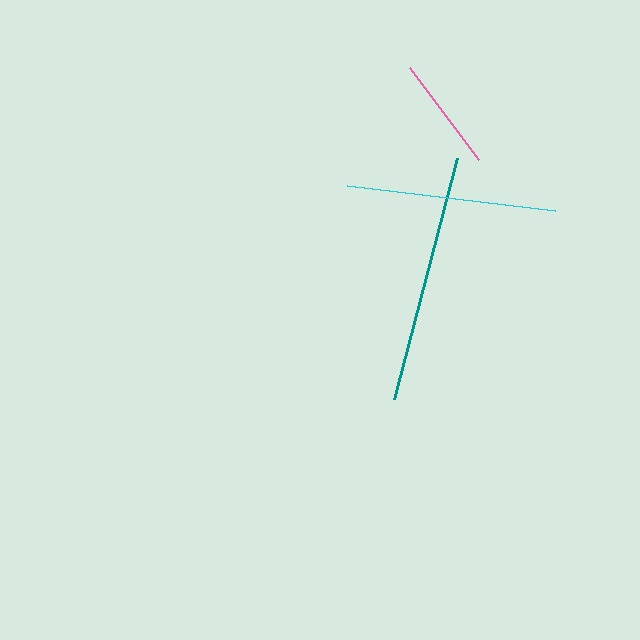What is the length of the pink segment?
The pink segment is approximately 115 pixels long.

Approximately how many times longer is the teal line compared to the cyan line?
The teal line is approximately 1.2 times the length of the cyan line.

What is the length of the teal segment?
The teal segment is approximately 249 pixels long.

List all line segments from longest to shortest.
From longest to shortest: teal, cyan, pink.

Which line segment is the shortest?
The pink line is the shortest at approximately 115 pixels.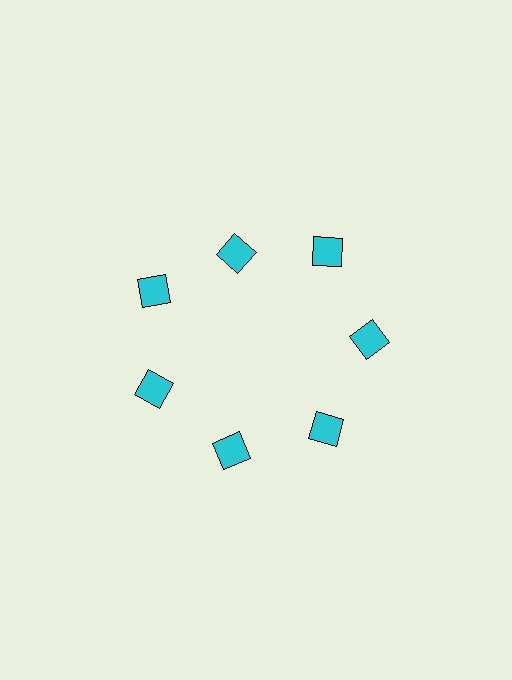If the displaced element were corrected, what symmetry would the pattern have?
It would have 7-fold rotational symmetry — the pattern would map onto itself every 51 degrees.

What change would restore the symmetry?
The symmetry would be restored by moving it outward, back onto the ring so that all 7 squares sit at equal angles and equal distance from the center.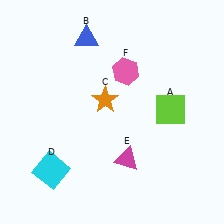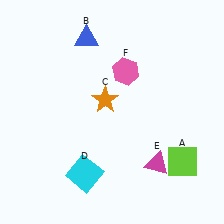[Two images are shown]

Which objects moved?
The objects that moved are: the lime square (A), the cyan square (D), the magenta triangle (E).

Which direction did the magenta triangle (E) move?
The magenta triangle (E) moved right.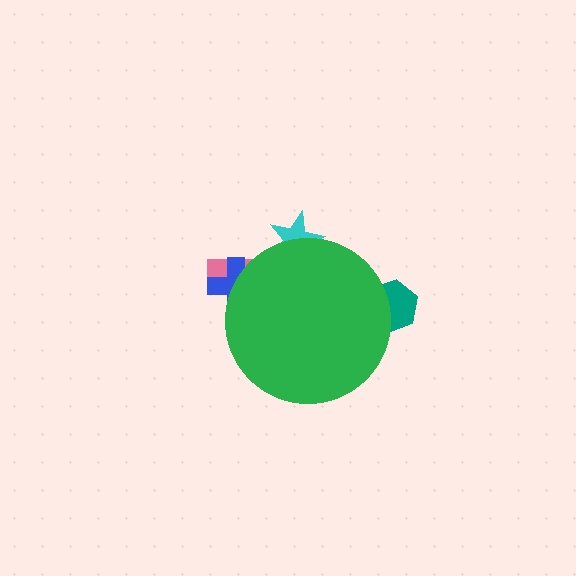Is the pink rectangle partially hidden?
Yes, the pink rectangle is partially hidden behind the green circle.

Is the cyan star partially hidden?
Yes, the cyan star is partially hidden behind the green circle.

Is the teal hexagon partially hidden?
Yes, the teal hexagon is partially hidden behind the green circle.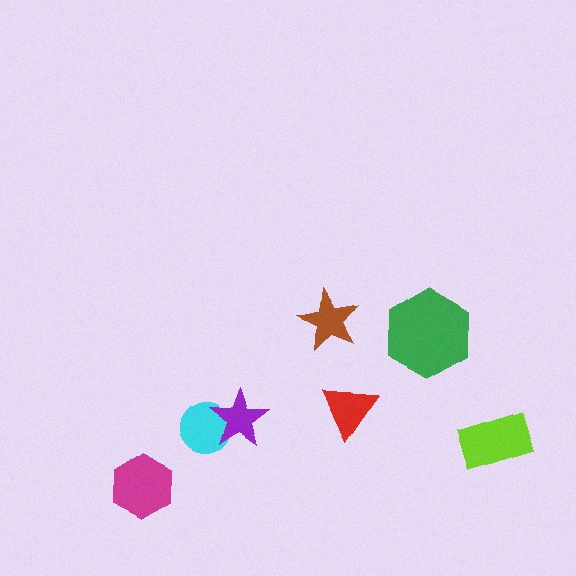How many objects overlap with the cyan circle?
1 object overlaps with the cyan circle.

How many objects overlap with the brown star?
0 objects overlap with the brown star.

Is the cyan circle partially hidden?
Yes, it is partially covered by another shape.